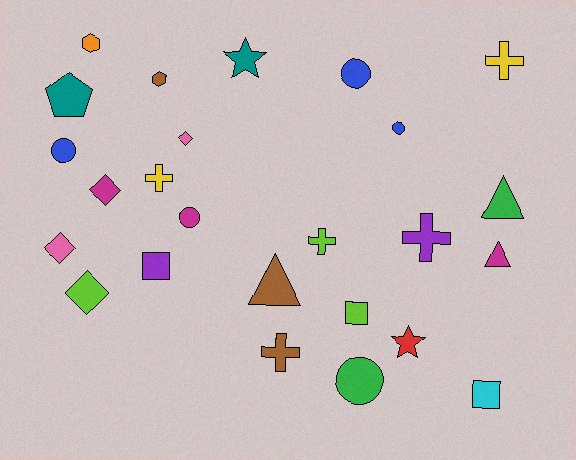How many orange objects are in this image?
There is 1 orange object.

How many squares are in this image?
There are 3 squares.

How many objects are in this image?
There are 25 objects.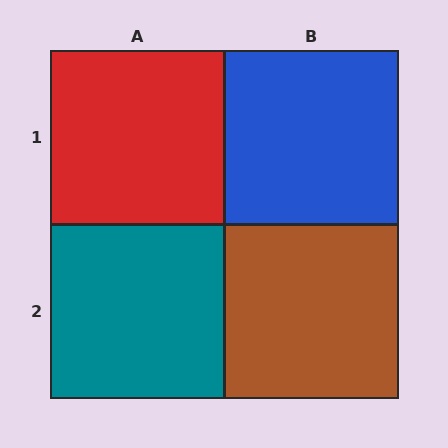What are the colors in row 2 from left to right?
Teal, brown.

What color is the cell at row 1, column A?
Red.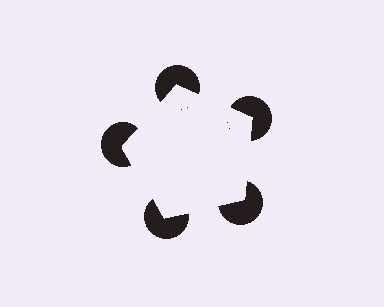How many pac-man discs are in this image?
There are 5 — one at each vertex of the illusory pentagon.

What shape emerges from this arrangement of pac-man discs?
An illusory pentagon — its edges are inferred from the aligned wedge cuts in the pac-man discs, not physically drawn.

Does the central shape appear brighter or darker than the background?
It typically appears slightly brighter than the background, even though no actual brightness change is drawn.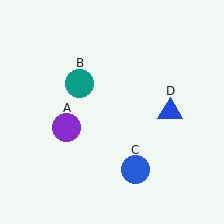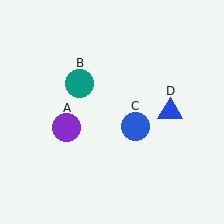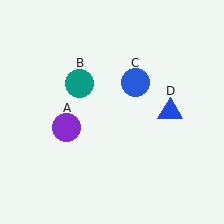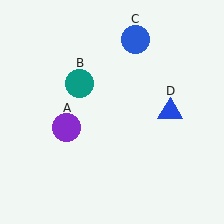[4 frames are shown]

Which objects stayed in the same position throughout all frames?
Purple circle (object A) and teal circle (object B) and blue triangle (object D) remained stationary.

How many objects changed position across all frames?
1 object changed position: blue circle (object C).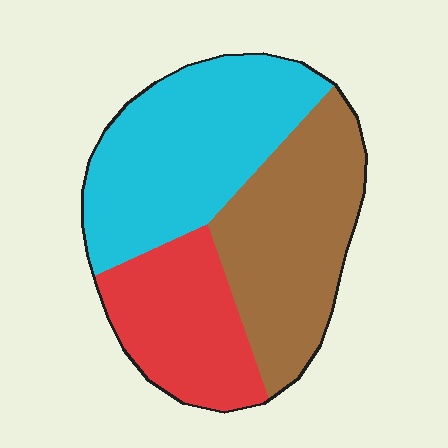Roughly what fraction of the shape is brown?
Brown takes up between a quarter and a half of the shape.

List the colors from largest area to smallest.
From largest to smallest: cyan, brown, red.